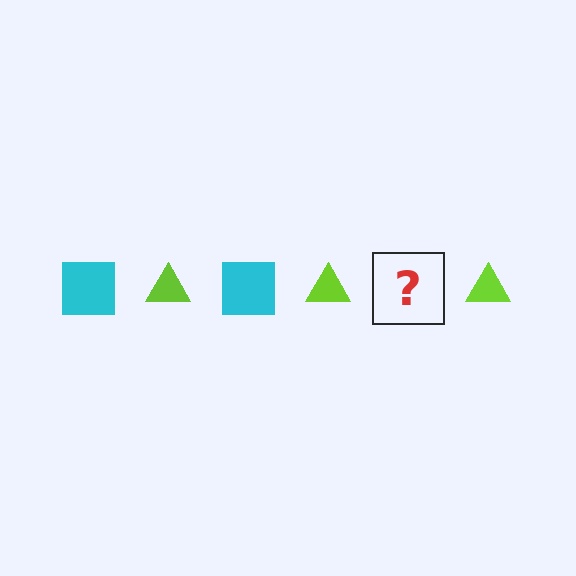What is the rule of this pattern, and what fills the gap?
The rule is that the pattern alternates between cyan square and lime triangle. The gap should be filled with a cyan square.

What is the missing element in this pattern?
The missing element is a cyan square.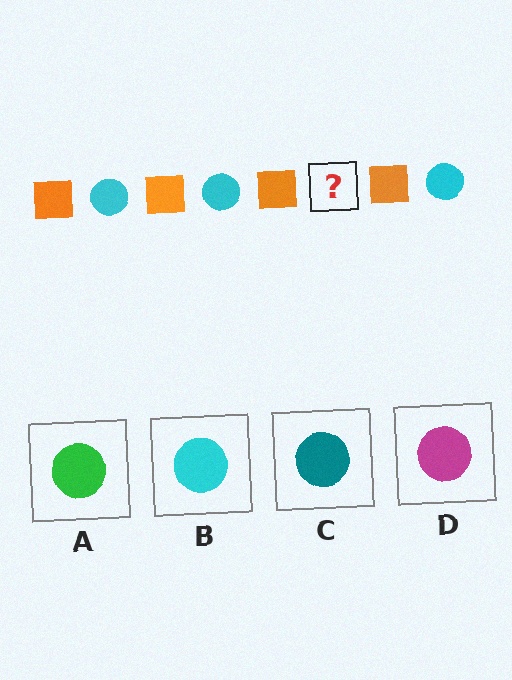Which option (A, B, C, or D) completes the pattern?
B.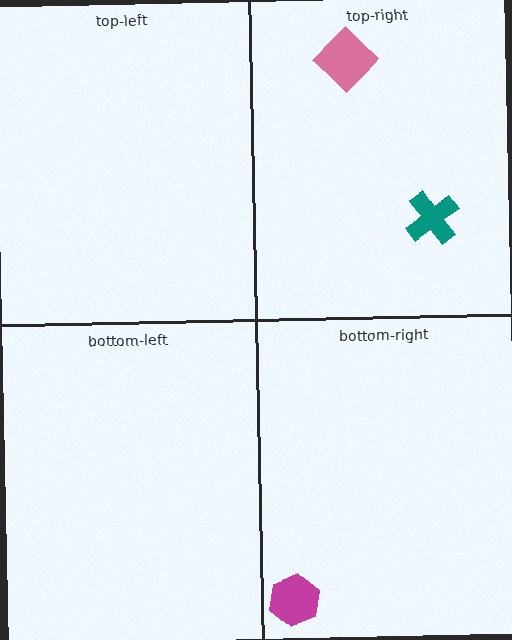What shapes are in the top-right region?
The pink diamond, the teal cross.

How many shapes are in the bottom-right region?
1.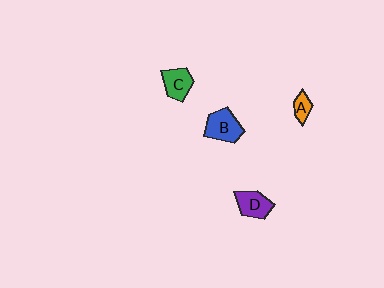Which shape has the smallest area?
Shape A (orange).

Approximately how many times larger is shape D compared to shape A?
Approximately 1.9 times.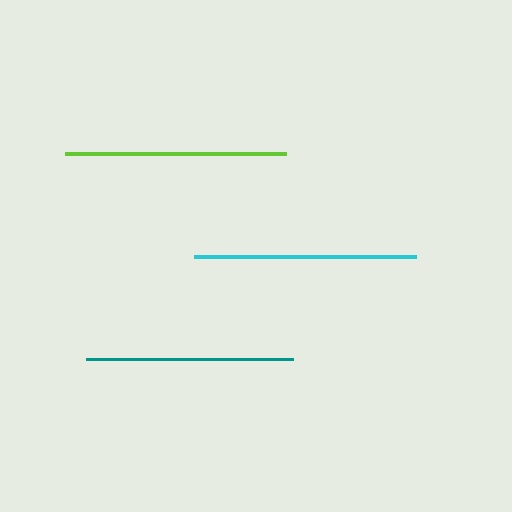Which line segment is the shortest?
The teal line is the shortest at approximately 208 pixels.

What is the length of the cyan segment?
The cyan segment is approximately 223 pixels long.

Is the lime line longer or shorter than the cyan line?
The cyan line is longer than the lime line.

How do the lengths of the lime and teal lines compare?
The lime and teal lines are approximately the same length.